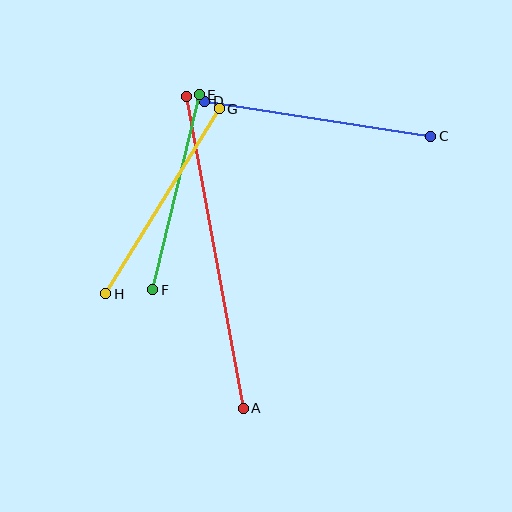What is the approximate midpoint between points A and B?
The midpoint is at approximately (215, 252) pixels.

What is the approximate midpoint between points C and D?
The midpoint is at approximately (318, 119) pixels.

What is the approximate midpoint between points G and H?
The midpoint is at approximately (163, 201) pixels.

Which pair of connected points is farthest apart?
Points A and B are farthest apart.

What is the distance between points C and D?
The distance is approximately 229 pixels.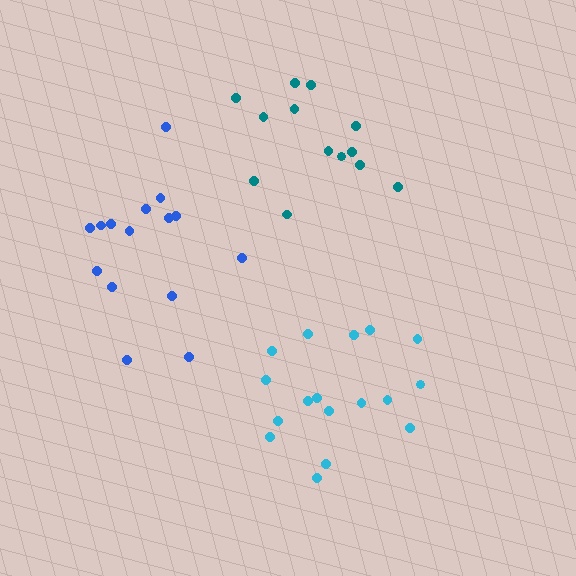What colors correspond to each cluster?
The clusters are colored: teal, blue, cyan.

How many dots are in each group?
Group 1: 13 dots, Group 2: 15 dots, Group 3: 17 dots (45 total).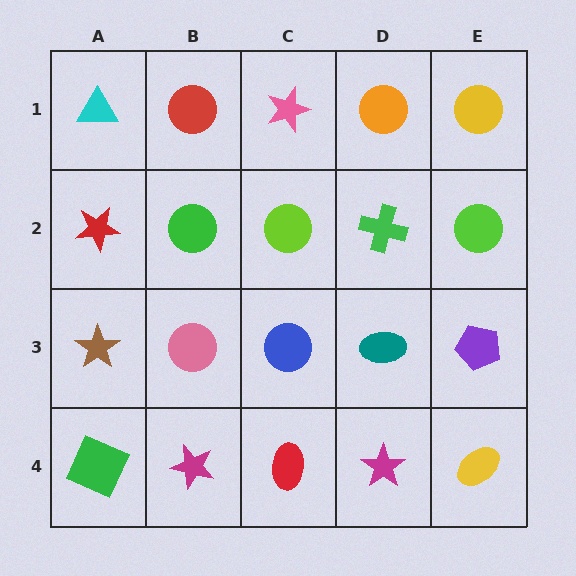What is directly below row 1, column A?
A red star.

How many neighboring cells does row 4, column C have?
3.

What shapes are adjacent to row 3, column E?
A lime circle (row 2, column E), a yellow ellipse (row 4, column E), a teal ellipse (row 3, column D).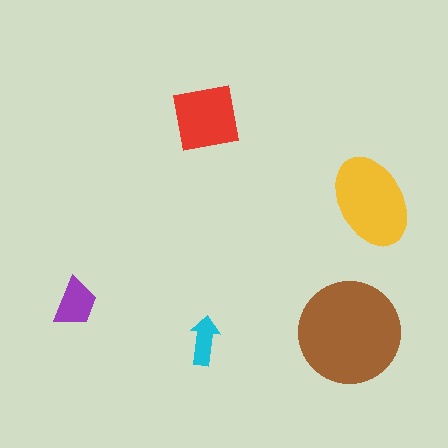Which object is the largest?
The brown circle.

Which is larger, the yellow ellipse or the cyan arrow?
The yellow ellipse.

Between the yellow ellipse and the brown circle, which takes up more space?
The brown circle.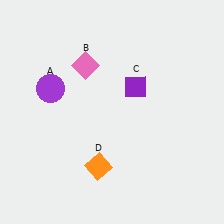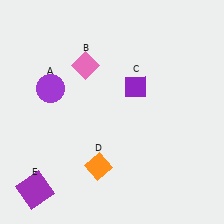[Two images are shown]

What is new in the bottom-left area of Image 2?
A purple square (E) was added in the bottom-left area of Image 2.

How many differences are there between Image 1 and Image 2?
There is 1 difference between the two images.